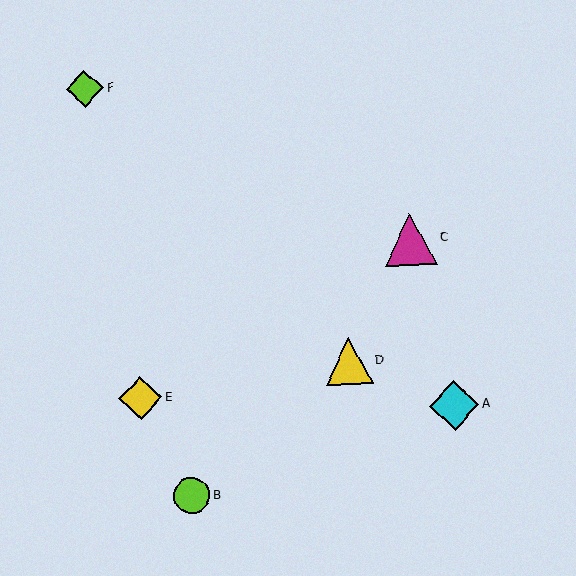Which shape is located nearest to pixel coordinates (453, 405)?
The cyan diamond (labeled A) at (454, 405) is nearest to that location.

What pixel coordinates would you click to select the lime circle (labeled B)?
Click at (192, 496) to select the lime circle B.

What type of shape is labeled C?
Shape C is a magenta triangle.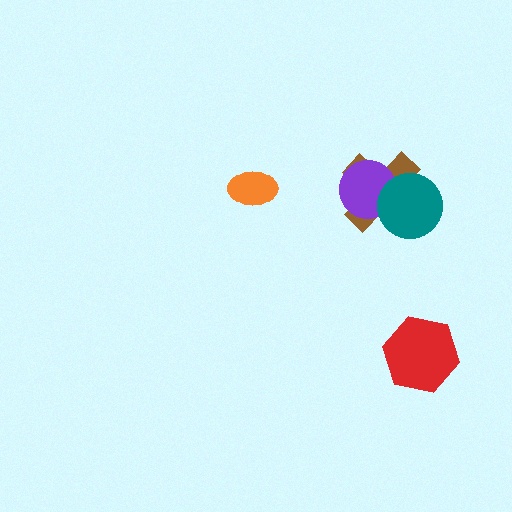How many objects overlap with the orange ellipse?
0 objects overlap with the orange ellipse.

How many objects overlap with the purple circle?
2 objects overlap with the purple circle.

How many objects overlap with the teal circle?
2 objects overlap with the teal circle.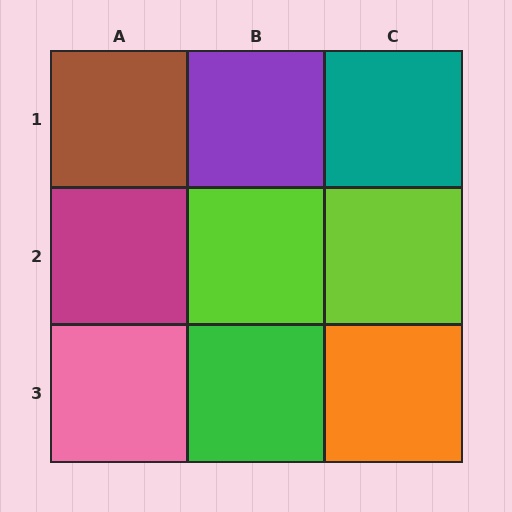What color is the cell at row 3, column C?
Orange.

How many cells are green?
1 cell is green.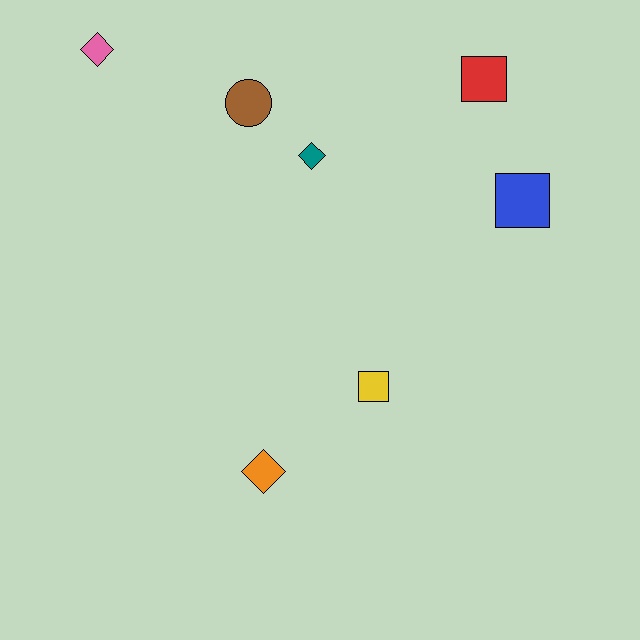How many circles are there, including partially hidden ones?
There is 1 circle.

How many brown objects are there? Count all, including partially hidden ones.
There is 1 brown object.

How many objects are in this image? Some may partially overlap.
There are 7 objects.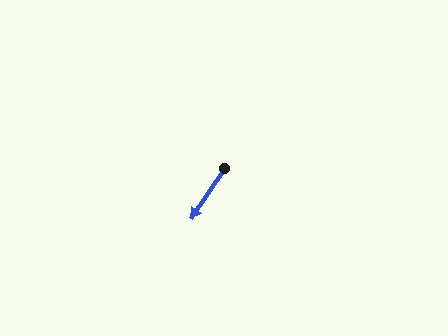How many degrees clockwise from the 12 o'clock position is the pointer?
Approximately 213 degrees.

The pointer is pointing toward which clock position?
Roughly 7 o'clock.